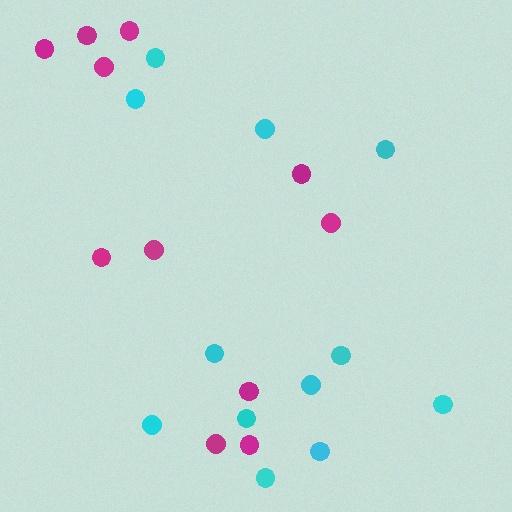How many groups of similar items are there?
There are 2 groups: one group of cyan circles (12) and one group of magenta circles (11).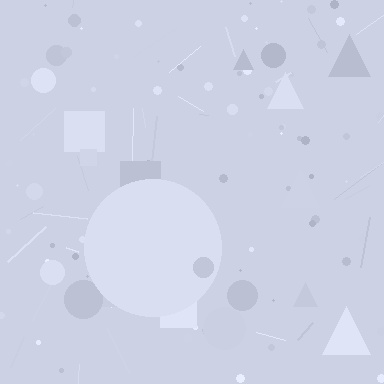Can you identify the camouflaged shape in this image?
The camouflaged shape is a circle.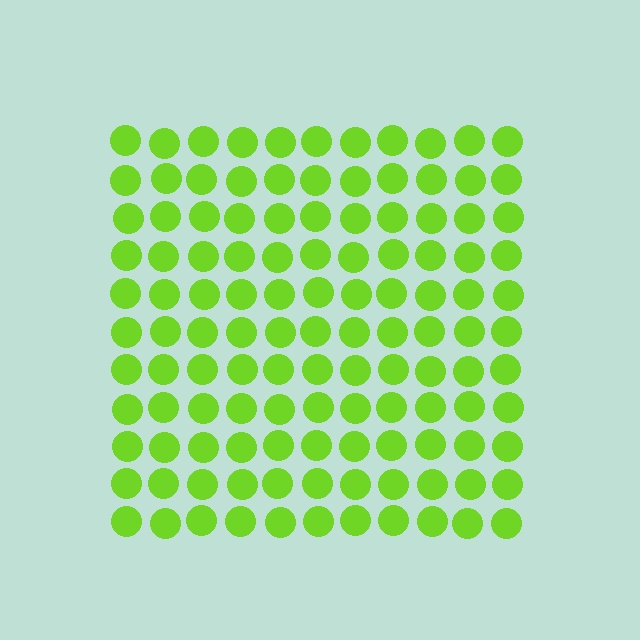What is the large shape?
The large shape is a square.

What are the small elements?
The small elements are circles.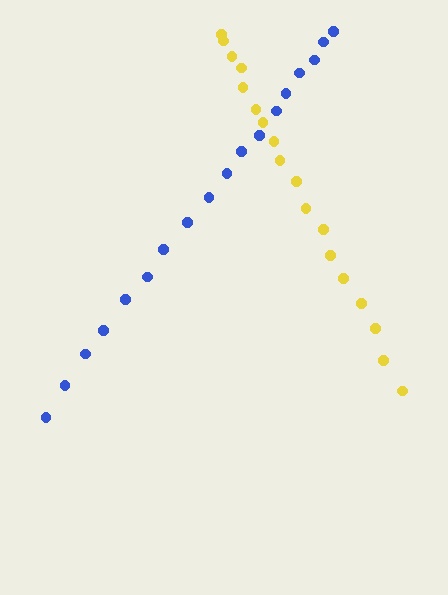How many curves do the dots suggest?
There are 2 distinct paths.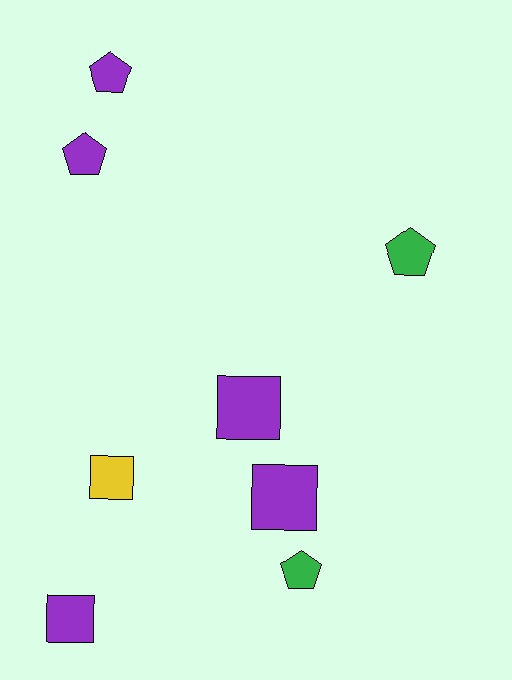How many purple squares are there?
There are 3 purple squares.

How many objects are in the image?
There are 8 objects.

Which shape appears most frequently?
Square, with 4 objects.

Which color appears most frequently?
Purple, with 5 objects.